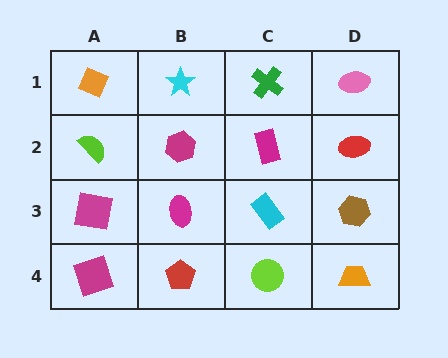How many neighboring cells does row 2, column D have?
3.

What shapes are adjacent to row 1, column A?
A lime semicircle (row 2, column A), a cyan star (row 1, column B).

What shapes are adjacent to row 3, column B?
A magenta hexagon (row 2, column B), a red pentagon (row 4, column B), a magenta square (row 3, column A), a cyan rectangle (row 3, column C).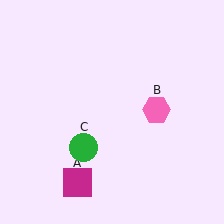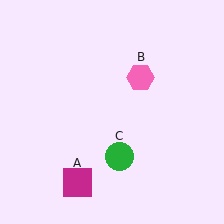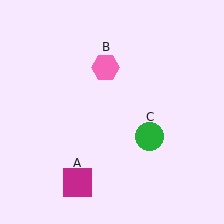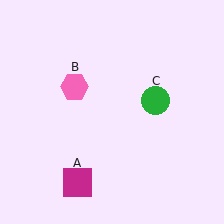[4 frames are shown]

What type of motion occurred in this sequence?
The pink hexagon (object B), green circle (object C) rotated counterclockwise around the center of the scene.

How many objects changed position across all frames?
2 objects changed position: pink hexagon (object B), green circle (object C).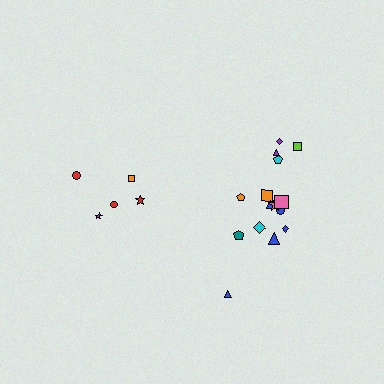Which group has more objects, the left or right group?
The right group.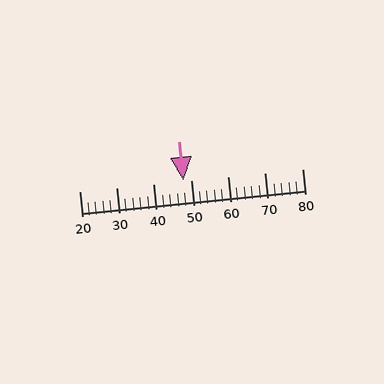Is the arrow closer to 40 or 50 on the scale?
The arrow is closer to 50.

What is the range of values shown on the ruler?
The ruler shows values from 20 to 80.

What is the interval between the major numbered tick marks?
The major tick marks are spaced 10 units apart.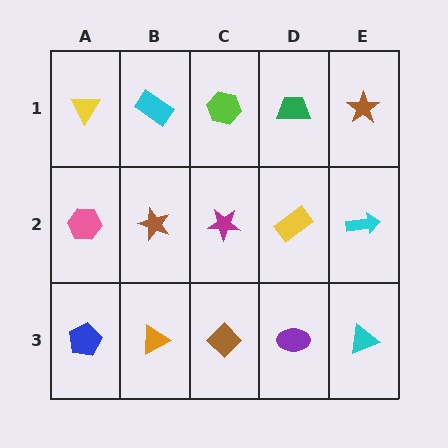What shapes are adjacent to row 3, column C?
A magenta star (row 2, column C), an orange triangle (row 3, column B), a purple ellipse (row 3, column D).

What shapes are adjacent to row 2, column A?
A yellow triangle (row 1, column A), a blue pentagon (row 3, column A), a brown star (row 2, column B).